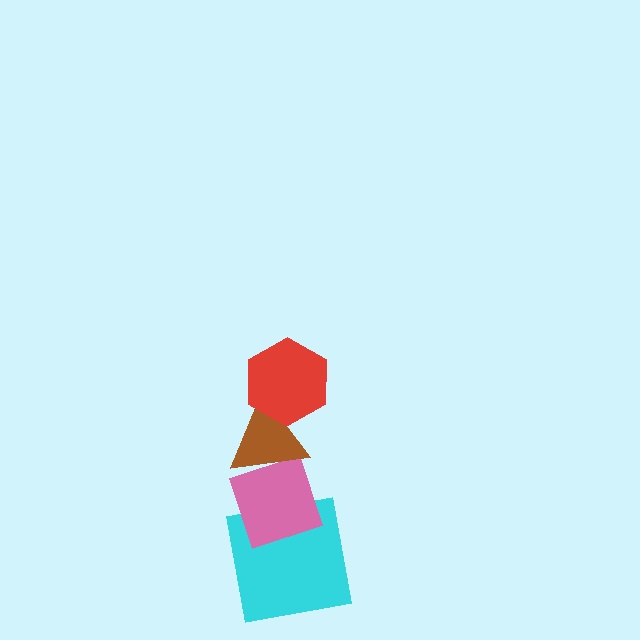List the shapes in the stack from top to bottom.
From top to bottom: the red hexagon, the brown triangle, the pink diamond, the cyan square.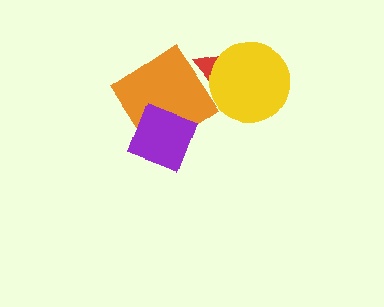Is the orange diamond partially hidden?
Yes, it is partially covered by another shape.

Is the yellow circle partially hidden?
No, no other shape covers it.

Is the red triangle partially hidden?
Yes, it is partially covered by another shape.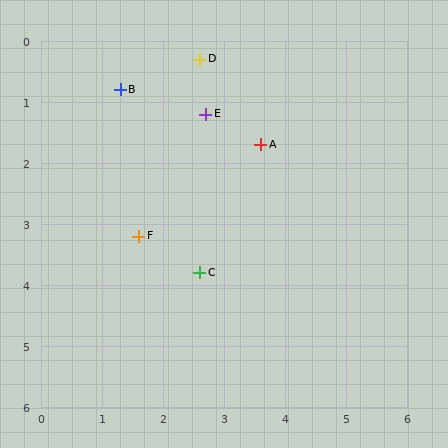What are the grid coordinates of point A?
Point A is at approximately (3.6, 1.7).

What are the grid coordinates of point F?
Point F is at approximately (1.6, 3.2).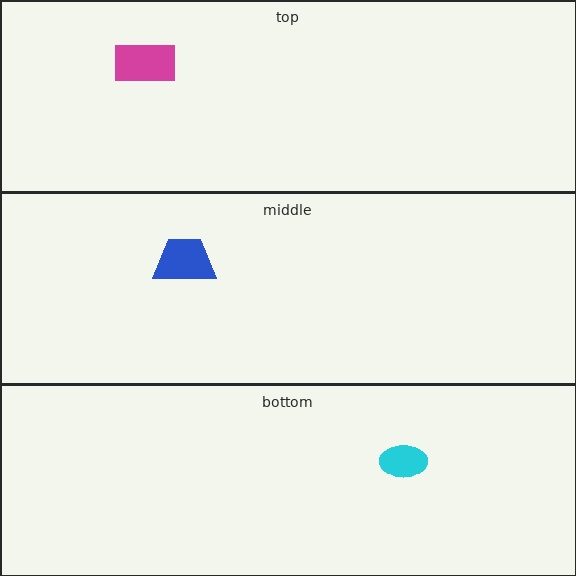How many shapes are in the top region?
1.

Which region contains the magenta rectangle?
The top region.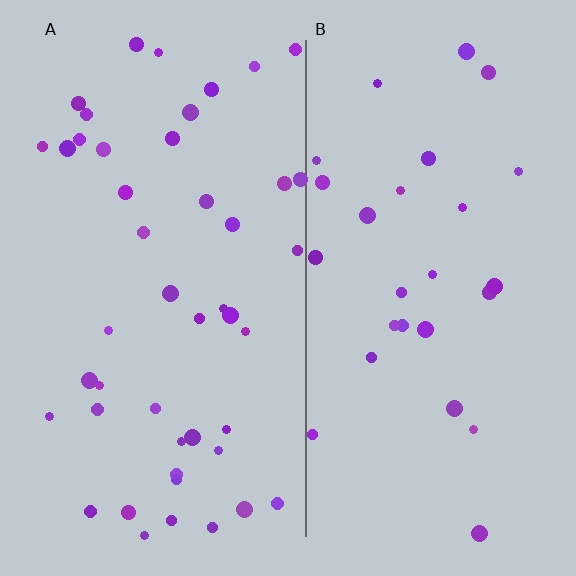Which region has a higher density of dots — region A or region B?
A (the left).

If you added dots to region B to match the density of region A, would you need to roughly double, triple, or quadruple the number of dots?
Approximately double.